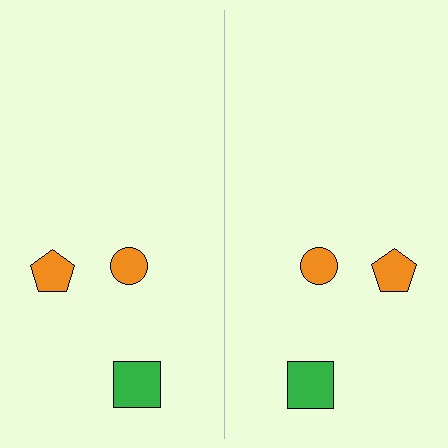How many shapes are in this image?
There are 6 shapes in this image.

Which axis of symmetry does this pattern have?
The pattern has a vertical axis of symmetry running through the center of the image.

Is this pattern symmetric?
Yes, this pattern has bilateral (reflection) symmetry.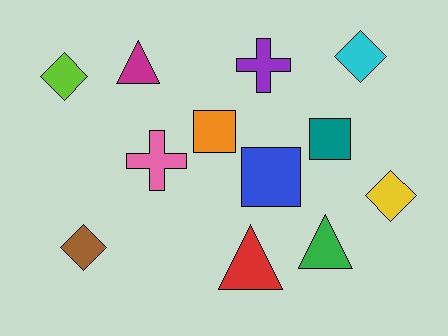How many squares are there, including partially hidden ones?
There are 3 squares.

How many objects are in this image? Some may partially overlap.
There are 12 objects.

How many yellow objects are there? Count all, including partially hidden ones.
There is 1 yellow object.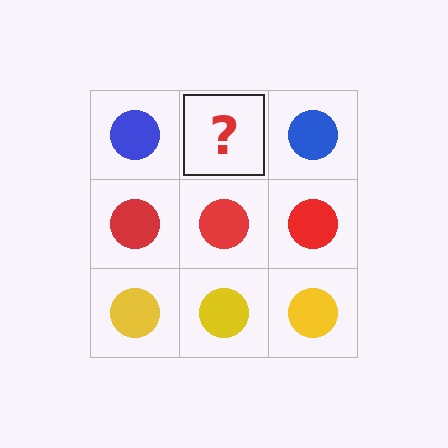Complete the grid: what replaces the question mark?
The question mark should be replaced with a blue circle.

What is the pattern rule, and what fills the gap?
The rule is that each row has a consistent color. The gap should be filled with a blue circle.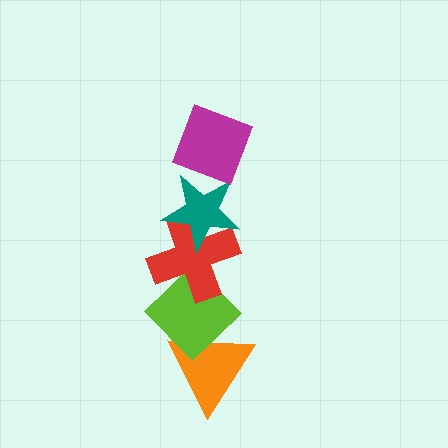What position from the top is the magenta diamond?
The magenta diamond is 1st from the top.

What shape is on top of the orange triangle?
The lime diamond is on top of the orange triangle.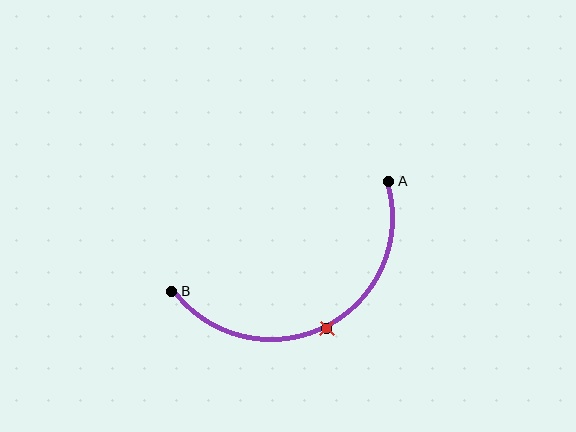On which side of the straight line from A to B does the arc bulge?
The arc bulges below the straight line connecting A and B.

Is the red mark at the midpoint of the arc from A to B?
Yes. The red mark lies on the arc at equal arc-length from both A and B — it is the arc midpoint.